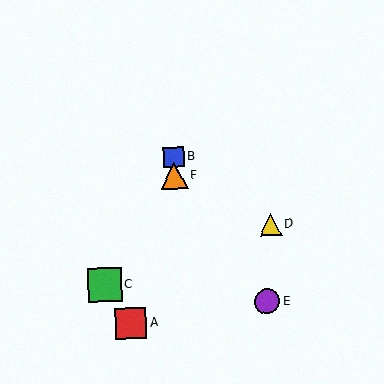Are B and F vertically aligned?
Yes, both are at x≈174.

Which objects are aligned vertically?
Objects B, F are aligned vertically.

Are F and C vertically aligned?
No, F is at x≈174 and C is at x≈105.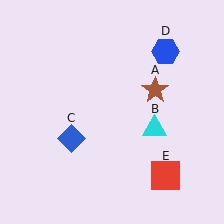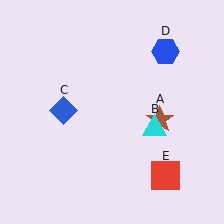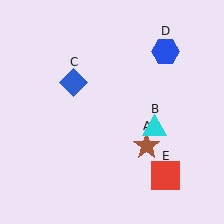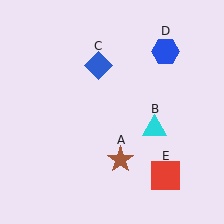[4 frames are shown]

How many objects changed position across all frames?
2 objects changed position: brown star (object A), blue diamond (object C).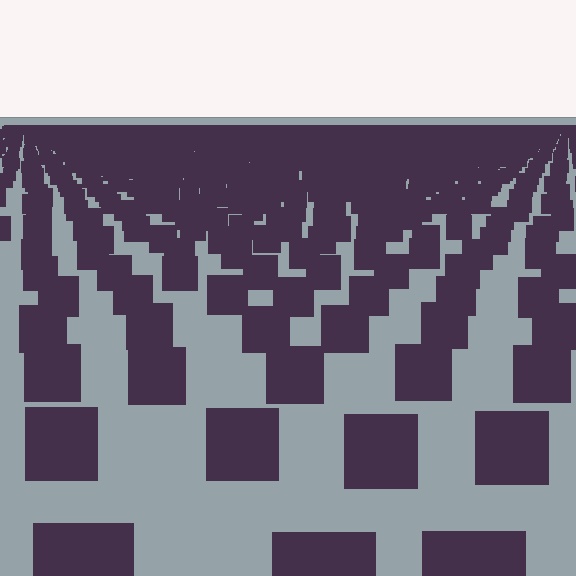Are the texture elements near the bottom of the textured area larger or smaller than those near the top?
Larger. Near the bottom, elements are closer to the viewer and appear at a bigger on-screen size.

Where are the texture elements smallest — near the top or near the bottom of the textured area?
Near the top.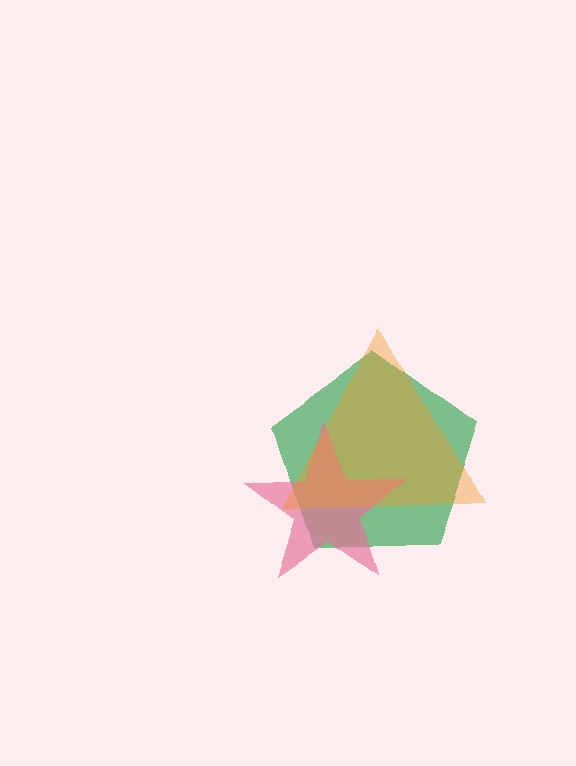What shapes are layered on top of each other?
The layered shapes are: a green pentagon, a pink star, an orange triangle.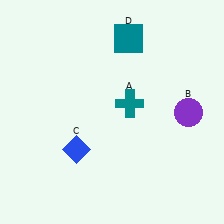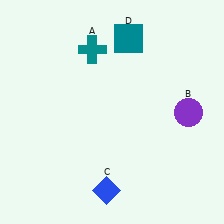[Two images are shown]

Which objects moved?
The objects that moved are: the teal cross (A), the blue diamond (C).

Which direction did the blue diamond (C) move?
The blue diamond (C) moved down.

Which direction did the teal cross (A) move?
The teal cross (A) moved up.